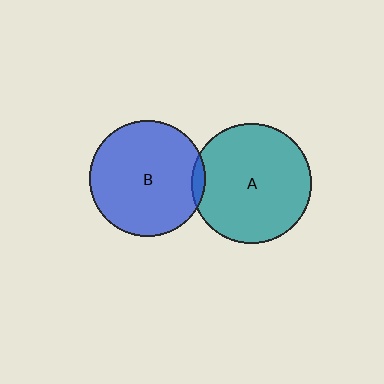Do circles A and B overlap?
Yes.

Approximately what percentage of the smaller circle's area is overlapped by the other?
Approximately 5%.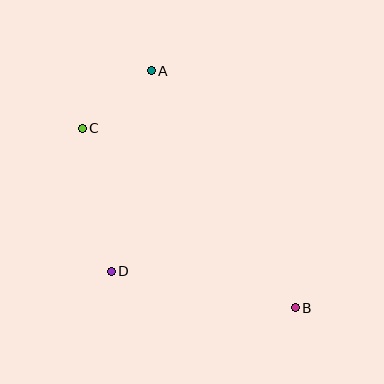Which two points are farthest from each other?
Points B and C are farthest from each other.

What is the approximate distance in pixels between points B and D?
The distance between B and D is approximately 188 pixels.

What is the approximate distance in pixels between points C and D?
The distance between C and D is approximately 146 pixels.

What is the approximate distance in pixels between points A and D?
The distance between A and D is approximately 204 pixels.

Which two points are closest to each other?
Points A and C are closest to each other.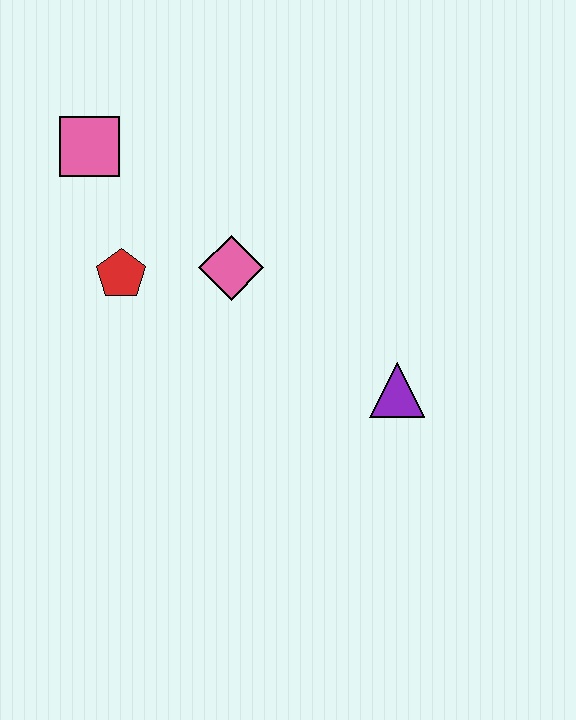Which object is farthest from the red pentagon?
The purple triangle is farthest from the red pentagon.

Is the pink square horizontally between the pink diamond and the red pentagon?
No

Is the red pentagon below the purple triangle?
No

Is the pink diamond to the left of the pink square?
No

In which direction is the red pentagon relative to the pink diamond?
The red pentagon is to the left of the pink diamond.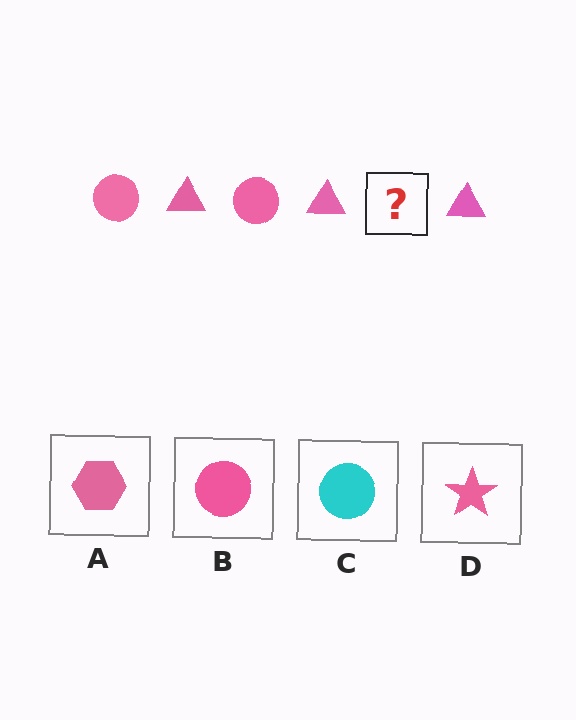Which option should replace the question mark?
Option B.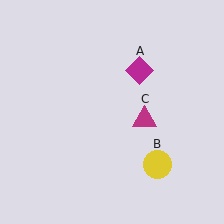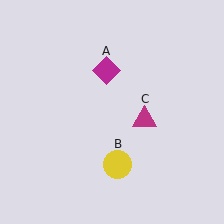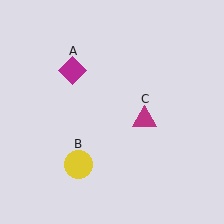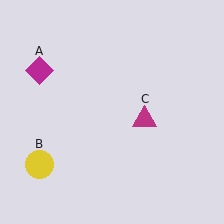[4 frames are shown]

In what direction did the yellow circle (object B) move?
The yellow circle (object B) moved left.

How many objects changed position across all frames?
2 objects changed position: magenta diamond (object A), yellow circle (object B).